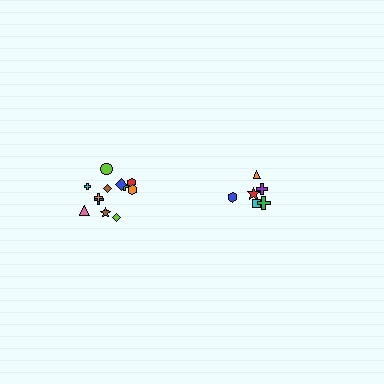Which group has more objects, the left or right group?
The left group.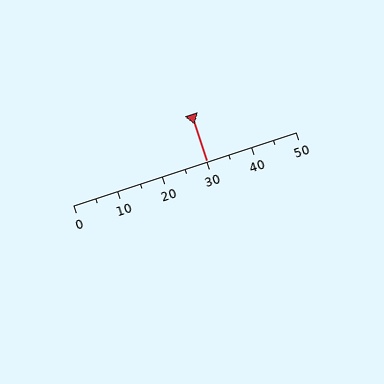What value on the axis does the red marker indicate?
The marker indicates approximately 30.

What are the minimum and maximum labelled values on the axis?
The axis runs from 0 to 50.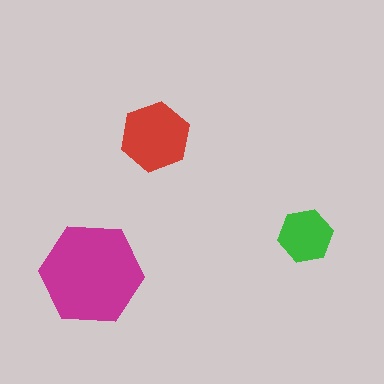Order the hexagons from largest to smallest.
the magenta one, the red one, the green one.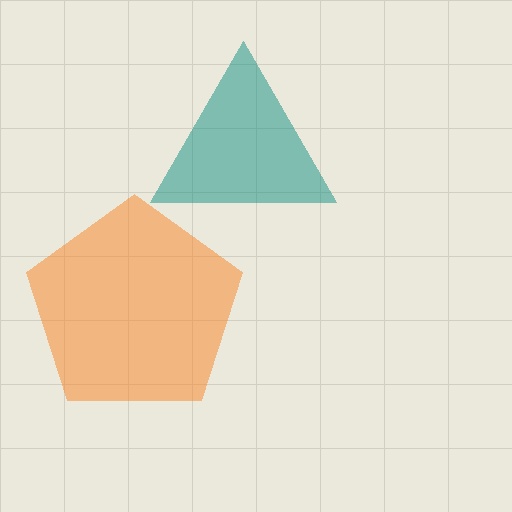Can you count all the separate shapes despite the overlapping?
Yes, there are 2 separate shapes.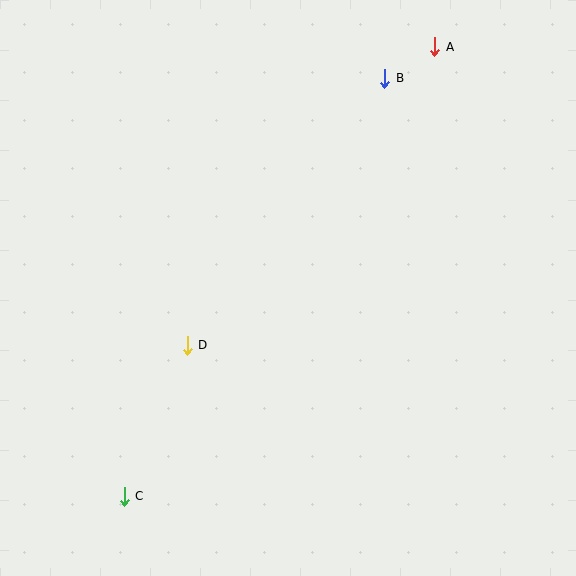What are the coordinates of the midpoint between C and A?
The midpoint between C and A is at (280, 272).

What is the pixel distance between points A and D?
The distance between A and D is 388 pixels.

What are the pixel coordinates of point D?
Point D is at (187, 345).